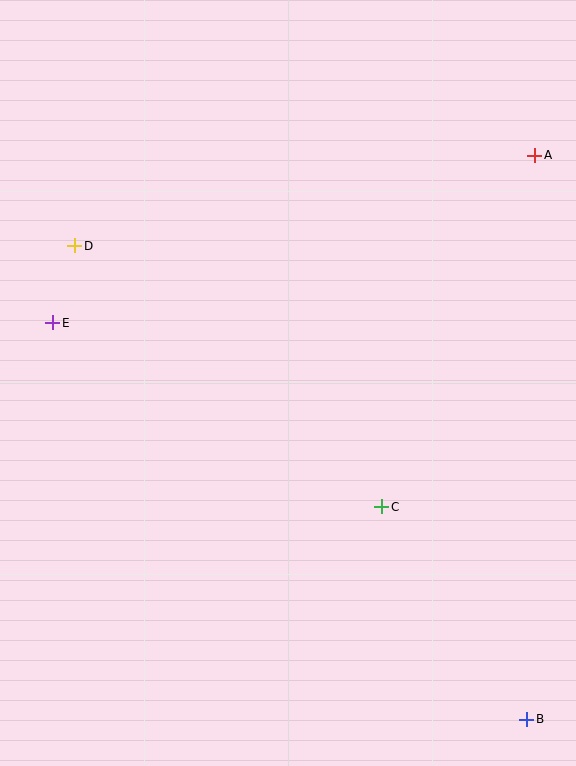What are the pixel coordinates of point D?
Point D is at (75, 246).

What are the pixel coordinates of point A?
Point A is at (535, 155).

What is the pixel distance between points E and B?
The distance between E and B is 618 pixels.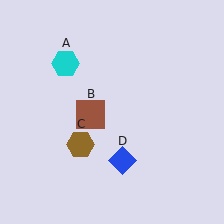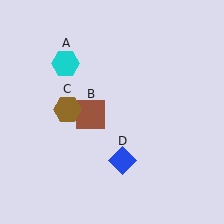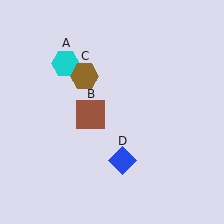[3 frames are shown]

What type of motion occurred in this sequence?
The brown hexagon (object C) rotated clockwise around the center of the scene.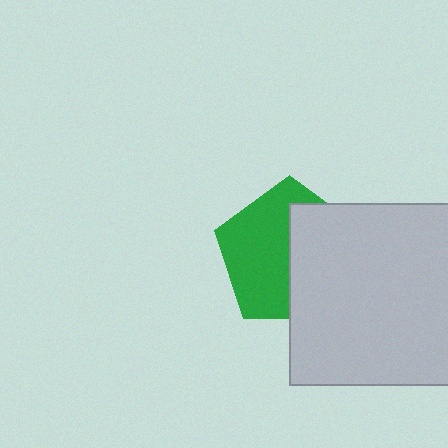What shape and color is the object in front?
The object in front is a light gray square.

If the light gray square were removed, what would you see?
You would see the complete green pentagon.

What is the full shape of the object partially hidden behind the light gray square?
The partially hidden object is a green pentagon.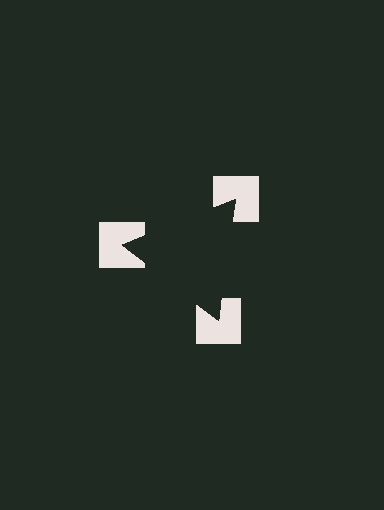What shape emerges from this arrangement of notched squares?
An illusory triangle — its edges are inferred from the aligned wedge cuts in the notched squares, not physically drawn.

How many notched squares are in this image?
There are 3 — one at each vertex of the illusory triangle.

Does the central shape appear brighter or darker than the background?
It typically appears slightly darker than the background, even though no actual brightness change is drawn.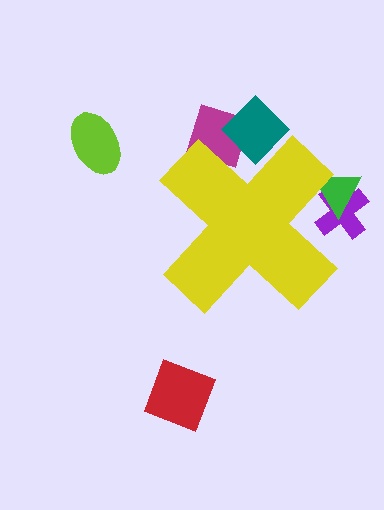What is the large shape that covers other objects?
A yellow cross.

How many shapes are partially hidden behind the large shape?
4 shapes are partially hidden.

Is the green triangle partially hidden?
Yes, the green triangle is partially hidden behind the yellow cross.